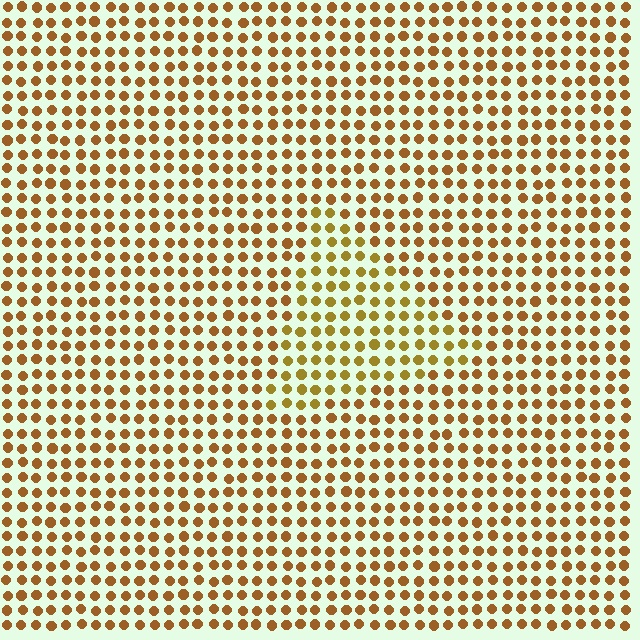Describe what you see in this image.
The image is filled with small brown elements in a uniform arrangement. A triangle-shaped region is visible where the elements are tinted to a slightly different hue, forming a subtle color boundary.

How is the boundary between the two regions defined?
The boundary is defined purely by a slight shift in hue (about 20 degrees). Spacing, size, and orientation are identical on both sides.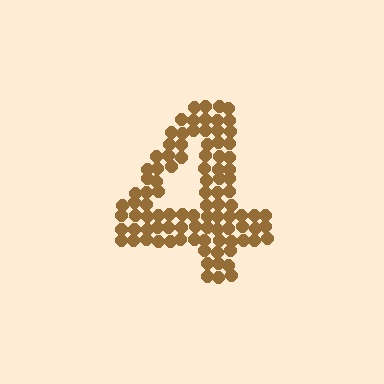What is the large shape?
The large shape is the digit 4.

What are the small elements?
The small elements are circles.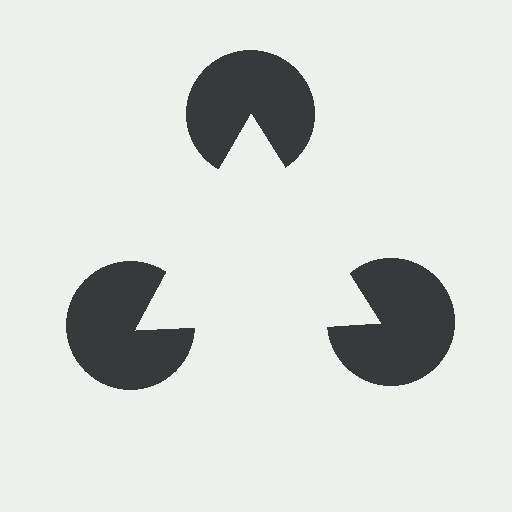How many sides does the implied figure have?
3 sides.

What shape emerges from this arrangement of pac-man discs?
An illusory triangle — its edges are inferred from the aligned wedge cuts in the pac-man discs, not physically drawn.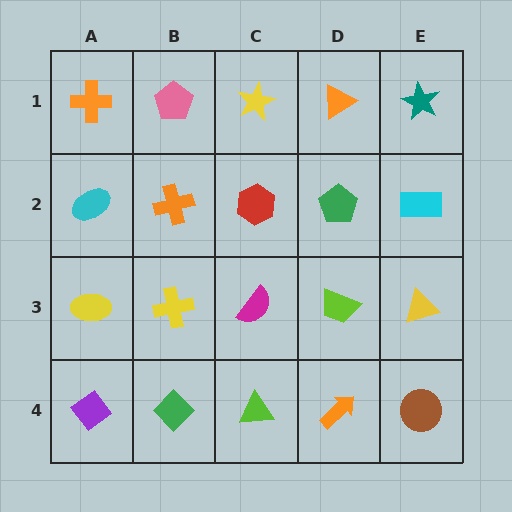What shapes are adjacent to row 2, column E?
A teal star (row 1, column E), a yellow triangle (row 3, column E), a green pentagon (row 2, column D).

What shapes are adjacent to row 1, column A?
A cyan ellipse (row 2, column A), a pink pentagon (row 1, column B).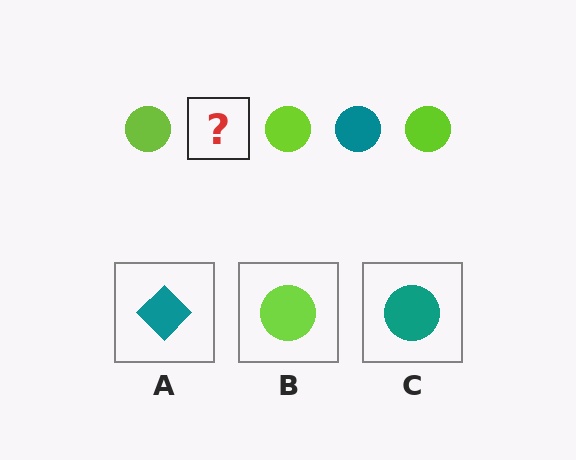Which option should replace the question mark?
Option C.